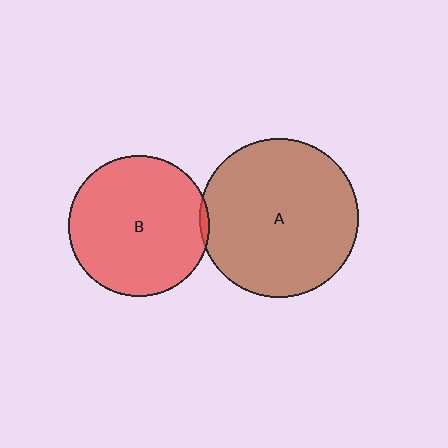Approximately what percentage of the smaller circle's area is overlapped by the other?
Approximately 5%.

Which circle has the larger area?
Circle A (brown).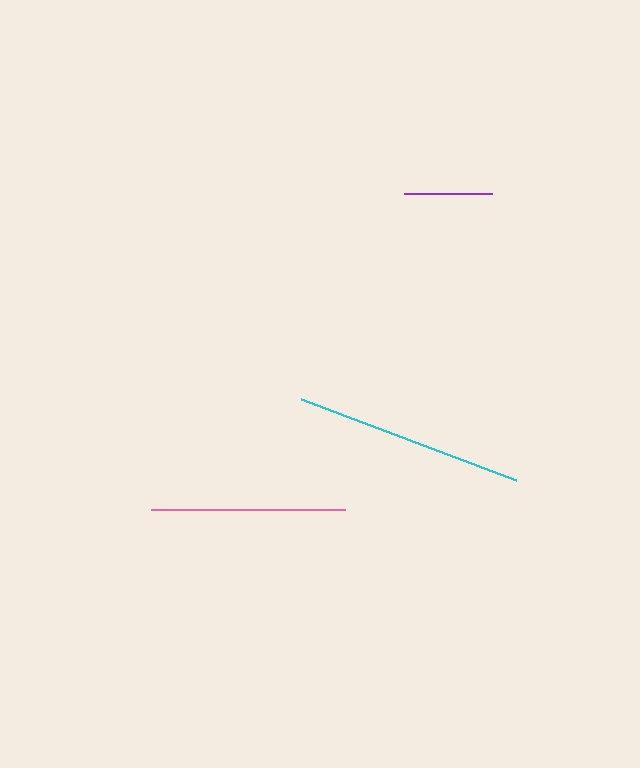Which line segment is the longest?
The cyan line is the longest at approximately 230 pixels.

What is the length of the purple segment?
The purple segment is approximately 88 pixels long.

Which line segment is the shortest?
The purple line is the shortest at approximately 88 pixels.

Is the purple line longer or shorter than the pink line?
The pink line is longer than the purple line.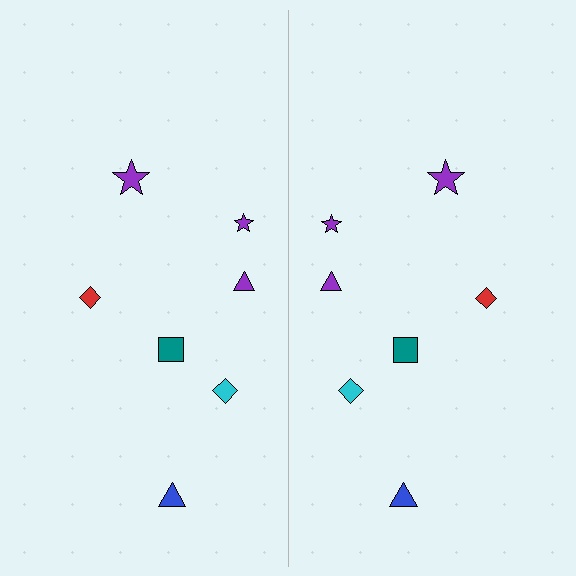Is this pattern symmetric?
Yes, this pattern has bilateral (reflection) symmetry.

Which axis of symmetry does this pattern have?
The pattern has a vertical axis of symmetry running through the center of the image.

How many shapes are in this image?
There are 14 shapes in this image.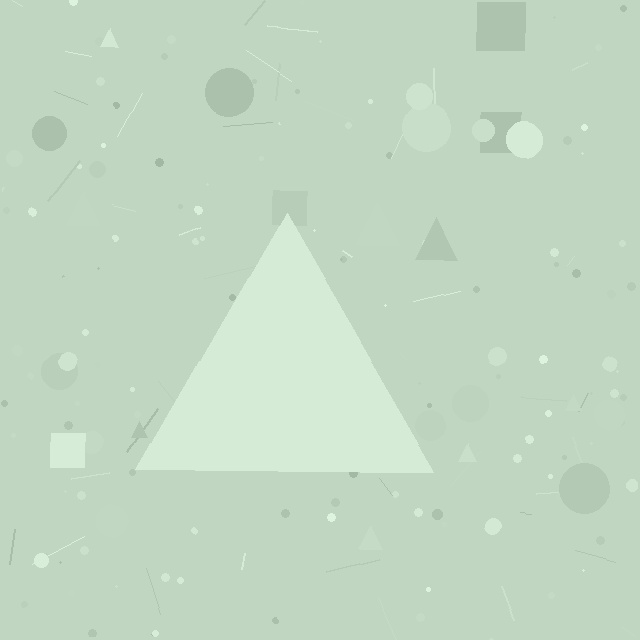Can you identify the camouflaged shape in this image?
The camouflaged shape is a triangle.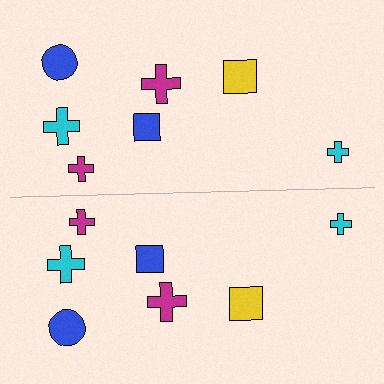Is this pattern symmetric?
Yes, this pattern has bilateral (reflection) symmetry.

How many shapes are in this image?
There are 14 shapes in this image.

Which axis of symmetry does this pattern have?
The pattern has a horizontal axis of symmetry running through the center of the image.